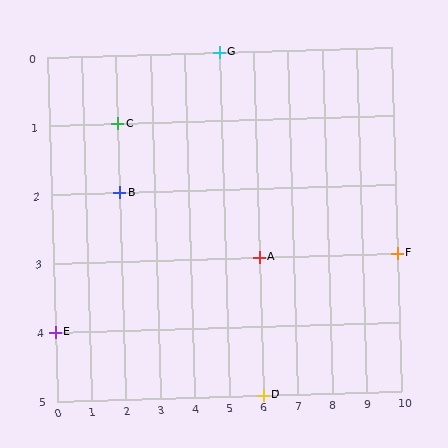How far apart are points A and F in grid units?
Points A and F are 4 columns apart.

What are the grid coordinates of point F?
Point F is at grid coordinates (10, 3).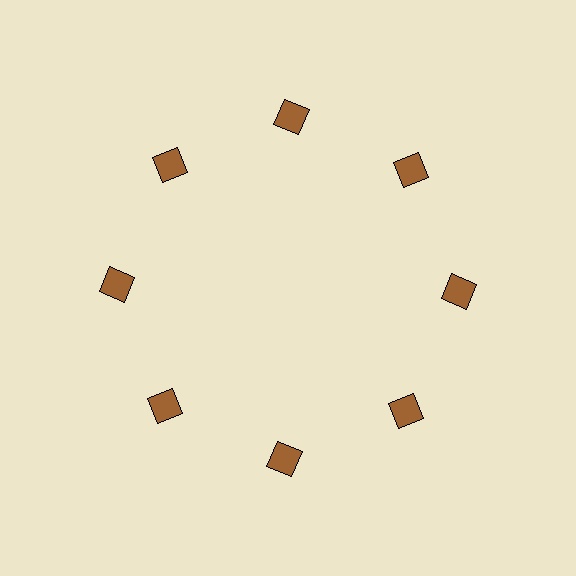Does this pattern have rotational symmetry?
Yes, this pattern has 8-fold rotational symmetry. It looks the same after rotating 45 degrees around the center.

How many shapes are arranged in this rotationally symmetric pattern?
There are 8 shapes, arranged in 8 groups of 1.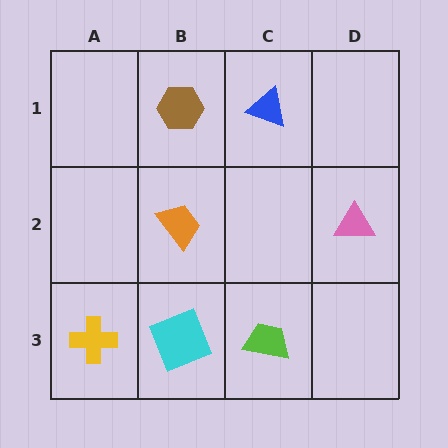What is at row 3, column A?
A yellow cross.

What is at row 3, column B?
A cyan square.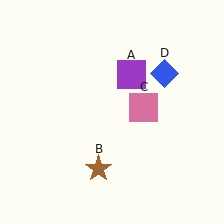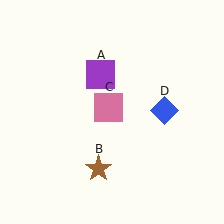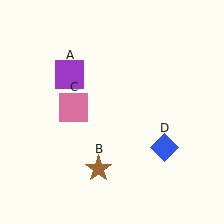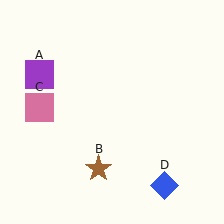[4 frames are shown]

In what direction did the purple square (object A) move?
The purple square (object A) moved left.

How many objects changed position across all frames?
3 objects changed position: purple square (object A), pink square (object C), blue diamond (object D).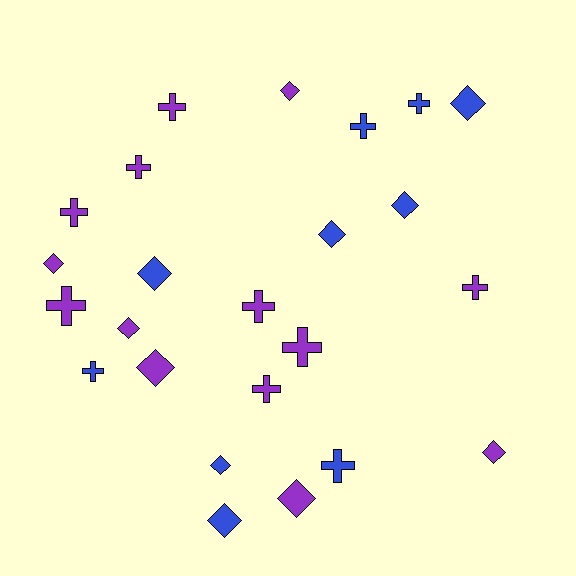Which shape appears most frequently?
Diamond, with 12 objects.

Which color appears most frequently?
Purple, with 14 objects.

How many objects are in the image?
There are 24 objects.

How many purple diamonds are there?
There are 6 purple diamonds.